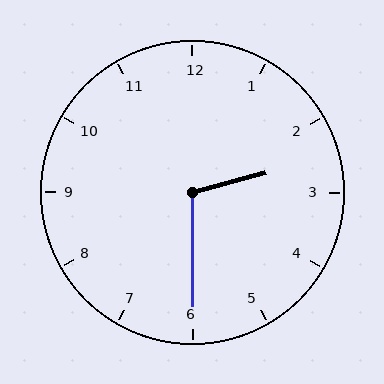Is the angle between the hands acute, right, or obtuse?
It is obtuse.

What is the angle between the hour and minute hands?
Approximately 105 degrees.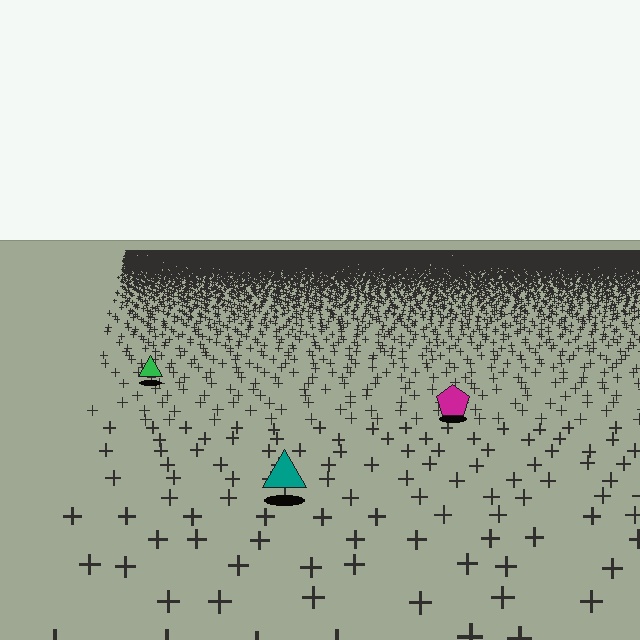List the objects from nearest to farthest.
From nearest to farthest: the teal triangle, the magenta pentagon, the green triangle.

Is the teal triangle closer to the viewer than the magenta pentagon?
Yes. The teal triangle is closer — you can tell from the texture gradient: the ground texture is coarser near it.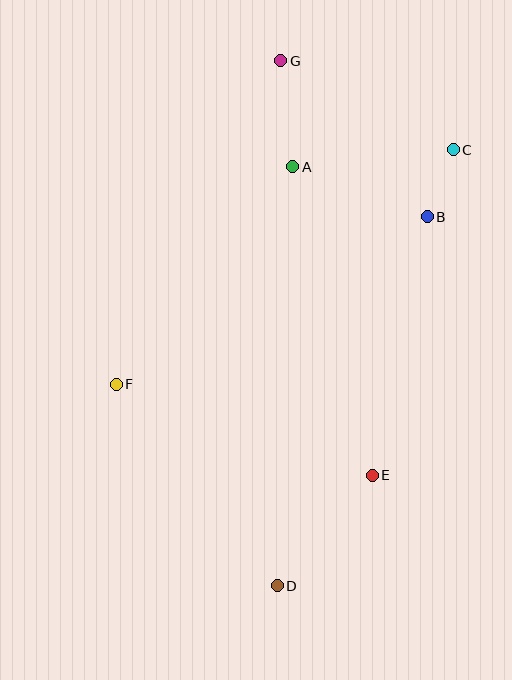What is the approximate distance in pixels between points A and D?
The distance between A and D is approximately 419 pixels.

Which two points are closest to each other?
Points B and C are closest to each other.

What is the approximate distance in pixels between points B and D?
The distance between B and D is approximately 398 pixels.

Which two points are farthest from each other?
Points D and G are farthest from each other.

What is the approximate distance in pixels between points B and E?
The distance between B and E is approximately 264 pixels.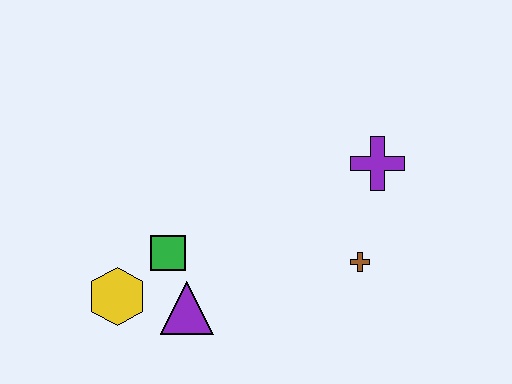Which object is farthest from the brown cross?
The yellow hexagon is farthest from the brown cross.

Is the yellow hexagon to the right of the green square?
No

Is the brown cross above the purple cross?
No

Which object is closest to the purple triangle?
The green square is closest to the purple triangle.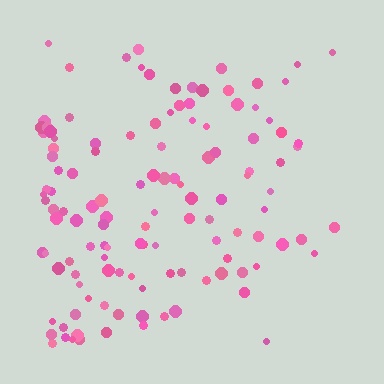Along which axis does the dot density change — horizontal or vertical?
Horizontal.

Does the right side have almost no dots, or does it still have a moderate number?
Still a moderate number, just noticeably fewer than the left.